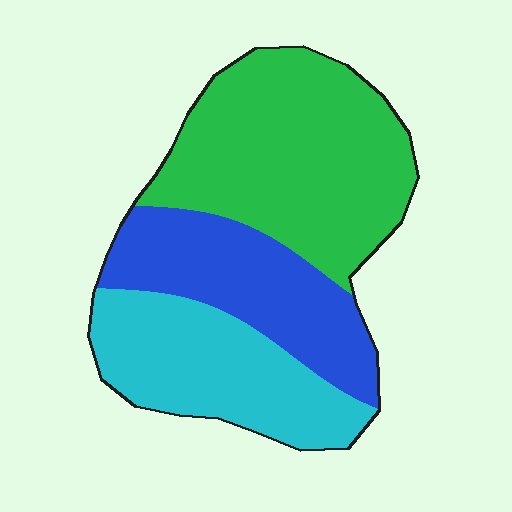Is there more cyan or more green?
Green.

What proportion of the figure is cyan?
Cyan covers 29% of the figure.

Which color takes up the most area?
Green, at roughly 45%.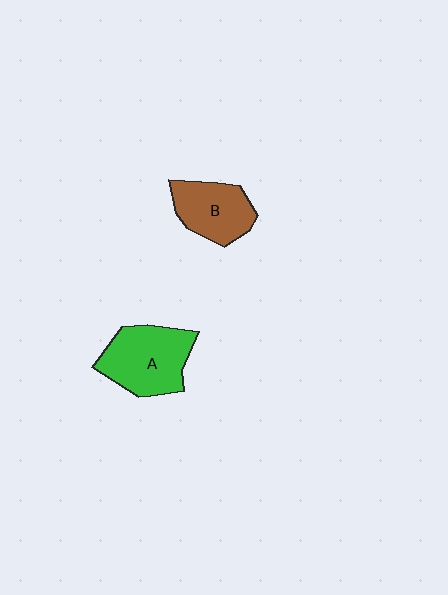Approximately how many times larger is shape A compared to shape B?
Approximately 1.3 times.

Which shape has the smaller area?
Shape B (brown).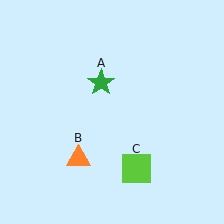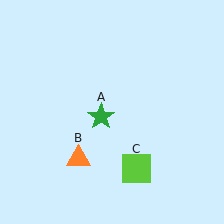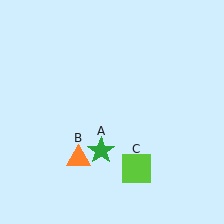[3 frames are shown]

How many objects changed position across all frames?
1 object changed position: green star (object A).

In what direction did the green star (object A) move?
The green star (object A) moved down.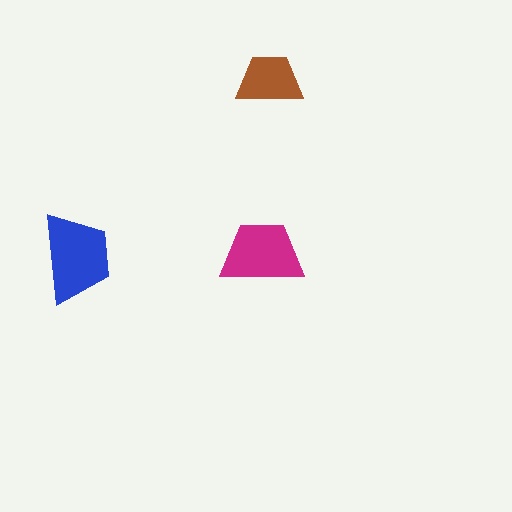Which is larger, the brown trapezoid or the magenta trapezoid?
The magenta one.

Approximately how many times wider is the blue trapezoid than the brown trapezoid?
About 1.5 times wider.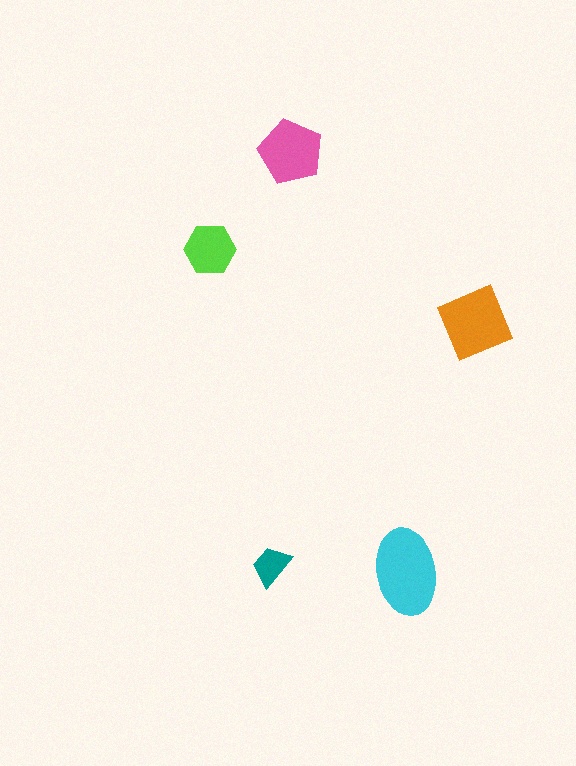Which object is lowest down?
The cyan ellipse is bottommost.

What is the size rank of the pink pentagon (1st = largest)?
3rd.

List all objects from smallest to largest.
The teal trapezoid, the lime hexagon, the pink pentagon, the orange diamond, the cyan ellipse.